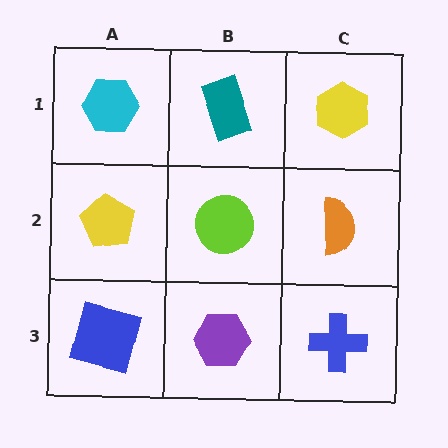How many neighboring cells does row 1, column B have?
3.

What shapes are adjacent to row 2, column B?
A teal rectangle (row 1, column B), a purple hexagon (row 3, column B), a yellow pentagon (row 2, column A), an orange semicircle (row 2, column C).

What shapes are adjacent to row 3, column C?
An orange semicircle (row 2, column C), a purple hexagon (row 3, column B).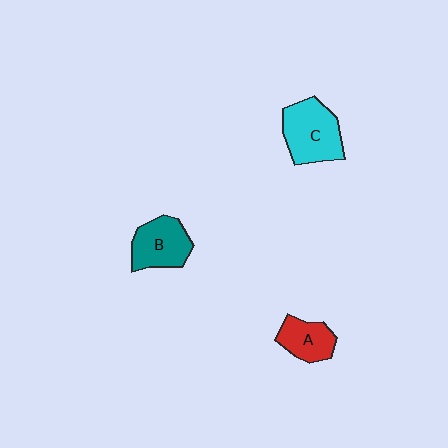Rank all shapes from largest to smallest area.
From largest to smallest: C (cyan), B (teal), A (red).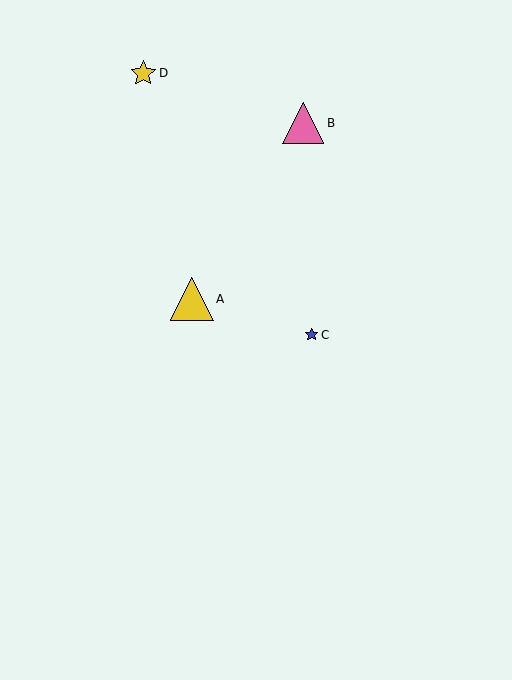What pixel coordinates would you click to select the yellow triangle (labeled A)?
Click at (192, 299) to select the yellow triangle A.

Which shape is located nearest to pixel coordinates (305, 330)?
The blue star (labeled C) at (311, 335) is nearest to that location.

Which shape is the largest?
The yellow triangle (labeled A) is the largest.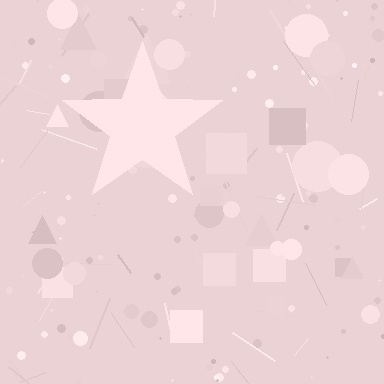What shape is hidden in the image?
A star is hidden in the image.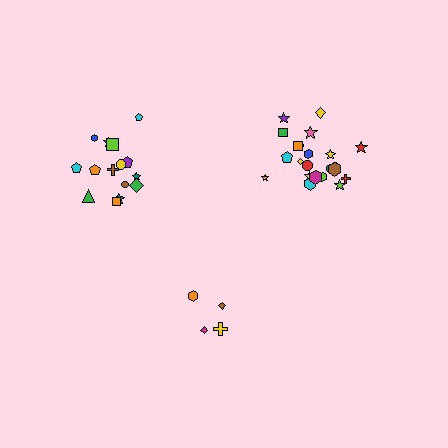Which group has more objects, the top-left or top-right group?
The top-right group.